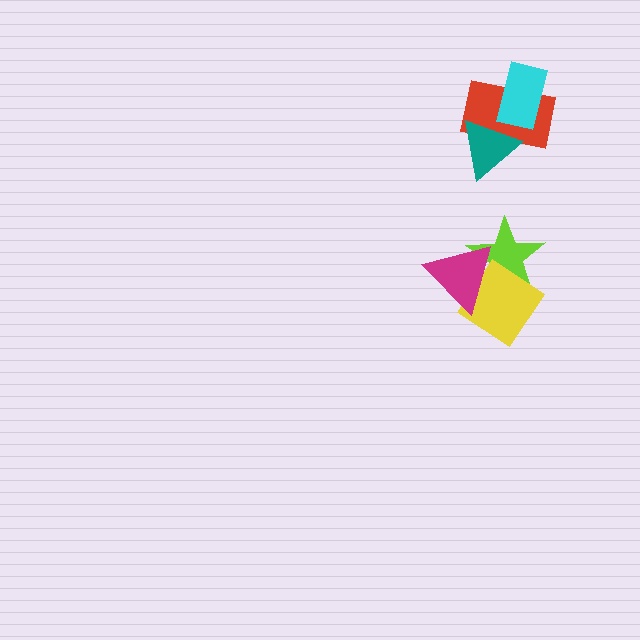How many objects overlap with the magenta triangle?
2 objects overlap with the magenta triangle.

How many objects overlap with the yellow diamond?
2 objects overlap with the yellow diamond.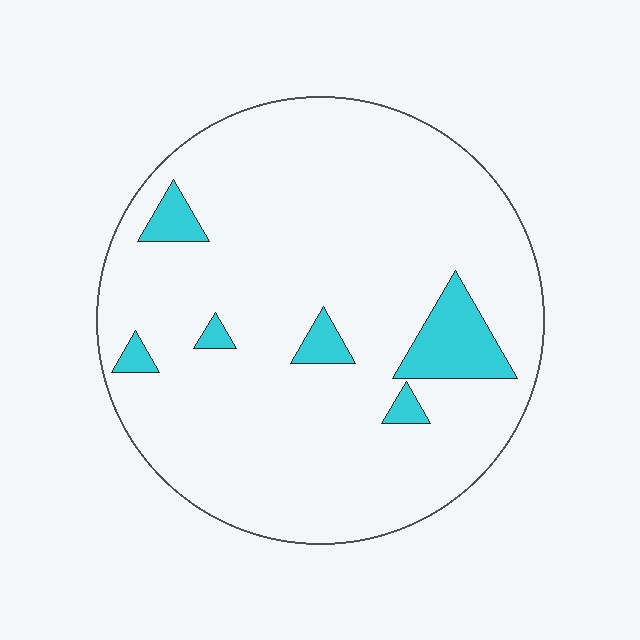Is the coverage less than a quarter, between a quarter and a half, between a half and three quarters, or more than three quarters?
Less than a quarter.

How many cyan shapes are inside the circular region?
6.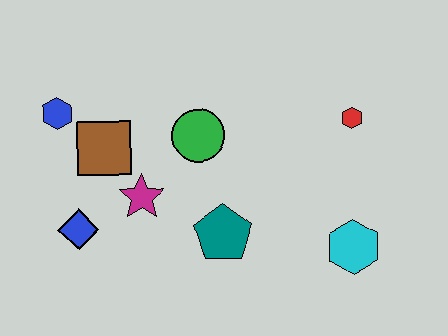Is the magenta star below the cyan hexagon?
No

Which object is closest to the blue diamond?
The magenta star is closest to the blue diamond.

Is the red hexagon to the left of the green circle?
No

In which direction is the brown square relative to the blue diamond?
The brown square is above the blue diamond.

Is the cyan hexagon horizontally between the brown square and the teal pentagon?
No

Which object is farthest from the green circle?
The cyan hexagon is farthest from the green circle.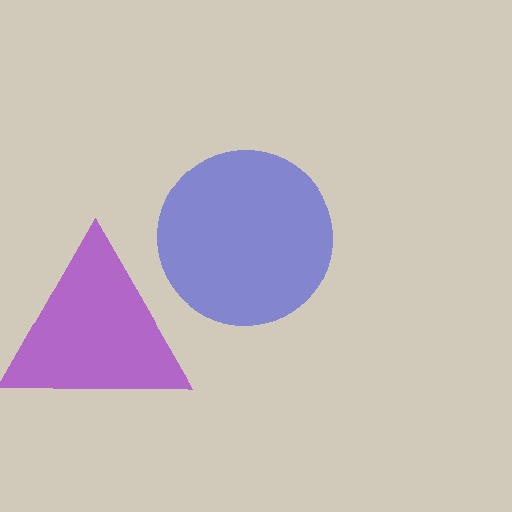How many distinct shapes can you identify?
There are 2 distinct shapes: a blue circle, a purple triangle.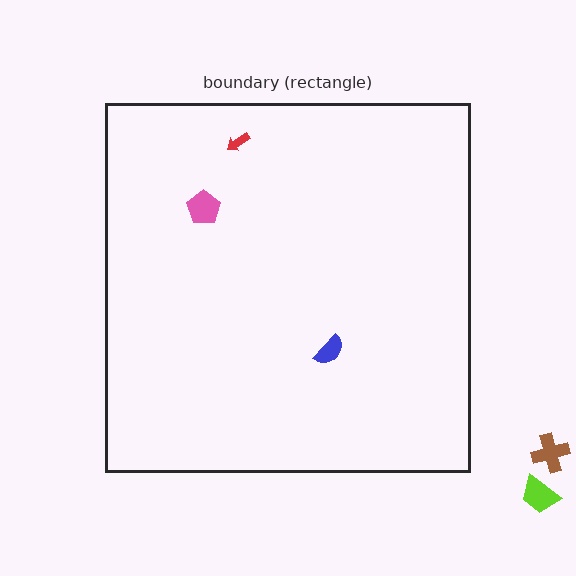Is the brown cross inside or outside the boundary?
Outside.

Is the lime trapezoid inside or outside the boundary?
Outside.